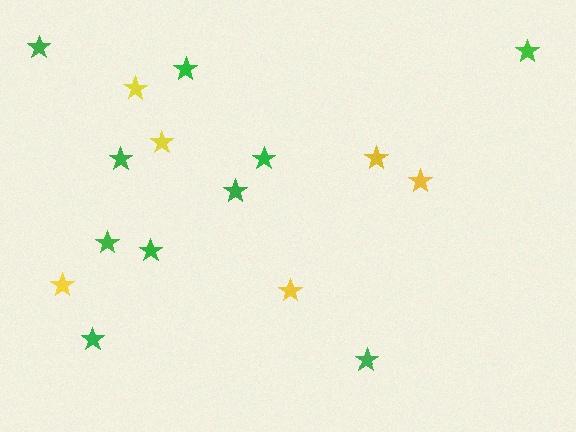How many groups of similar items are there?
There are 2 groups: one group of yellow stars (6) and one group of green stars (10).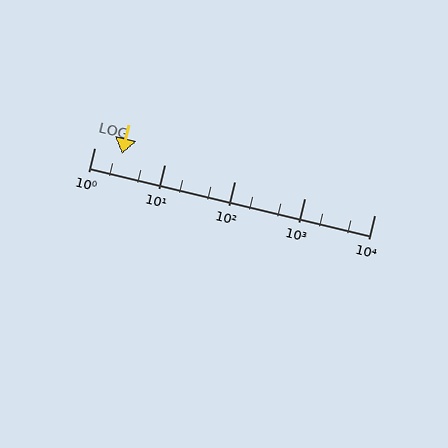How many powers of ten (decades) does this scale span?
The scale spans 4 decades, from 1 to 10000.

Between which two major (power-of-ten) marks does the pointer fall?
The pointer is between 1 and 10.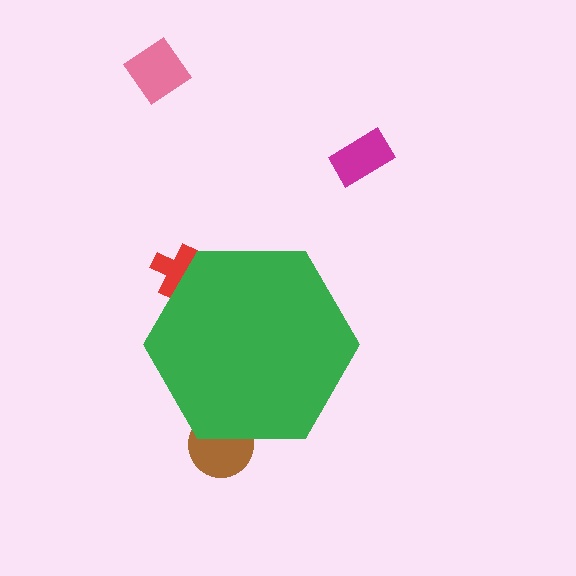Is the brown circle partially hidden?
Yes, the brown circle is partially hidden behind the green hexagon.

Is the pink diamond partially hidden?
No, the pink diamond is fully visible.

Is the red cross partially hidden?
Yes, the red cross is partially hidden behind the green hexagon.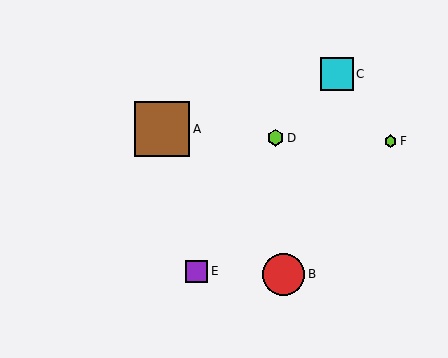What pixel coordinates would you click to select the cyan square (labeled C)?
Click at (337, 74) to select the cyan square C.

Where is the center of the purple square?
The center of the purple square is at (196, 271).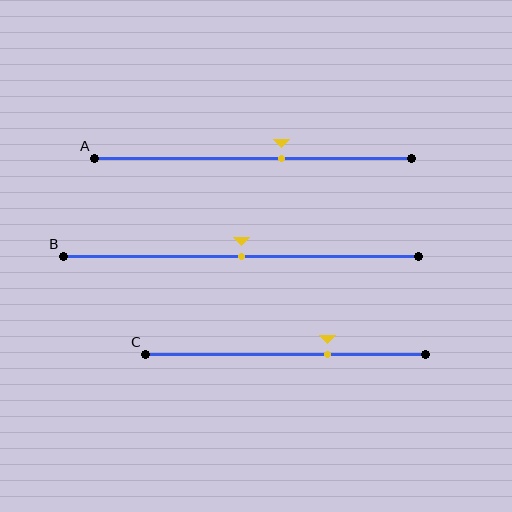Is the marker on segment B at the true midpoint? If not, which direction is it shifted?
Yes, the marker on segment B is at the true midpoint.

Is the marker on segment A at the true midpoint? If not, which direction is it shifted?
No, the marker on segment A is shifted to the right by about 9% of the segment length.